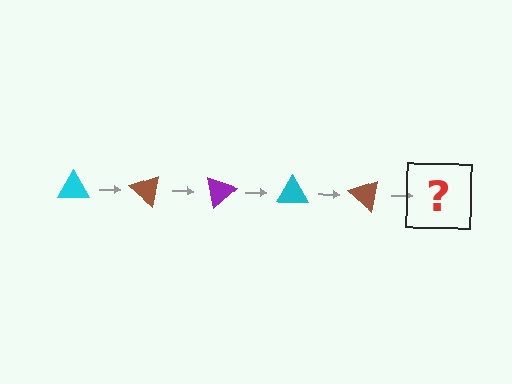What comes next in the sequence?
The next element should be a purple triangle, rotated 200 degrees from the start.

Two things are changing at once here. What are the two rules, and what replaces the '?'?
The two rules are that it rotates 40 degrees each step and the color cycles through cyan, brown, and purple. The '?' should be a purple triangle, rotated 200 degrees from the start.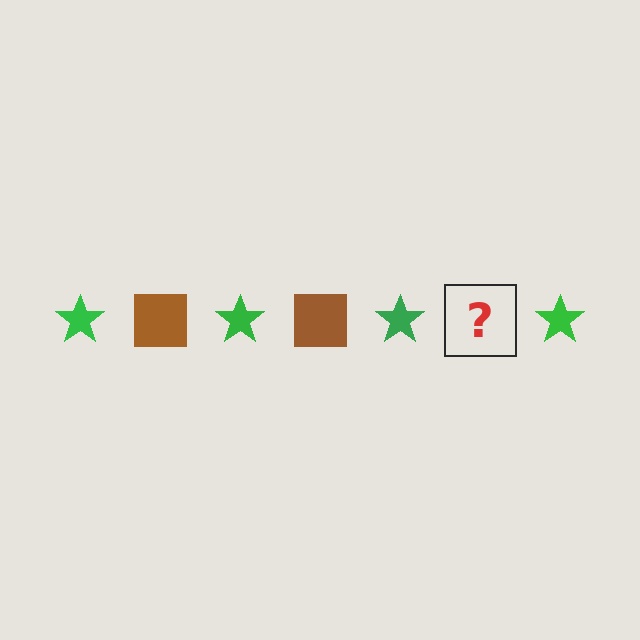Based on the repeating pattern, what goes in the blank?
The blank should be a brown square.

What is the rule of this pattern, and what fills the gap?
The rule is that the pattern alternates between green star and brown square. The gap should be filled with a brown square.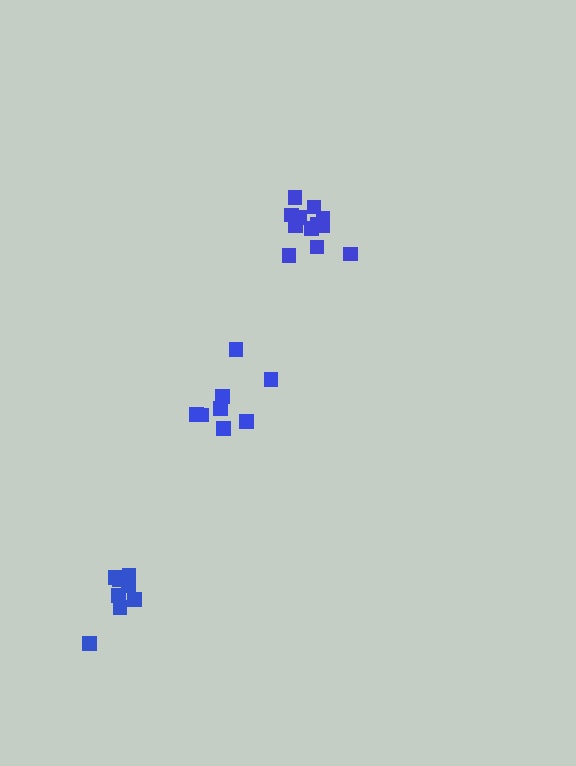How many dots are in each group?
Group 1: 12 dots, Group 2: 8 dots, Group 3: 8 dots (28 total).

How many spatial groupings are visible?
There are 3 spatial groupings.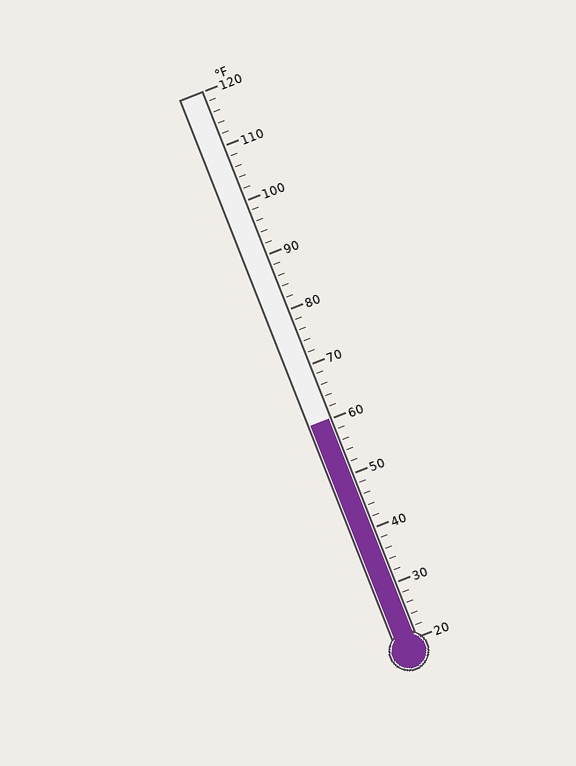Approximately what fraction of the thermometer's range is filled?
The thermometer is filled to approximately 40% of its range.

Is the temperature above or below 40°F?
The temperature is above 40°F.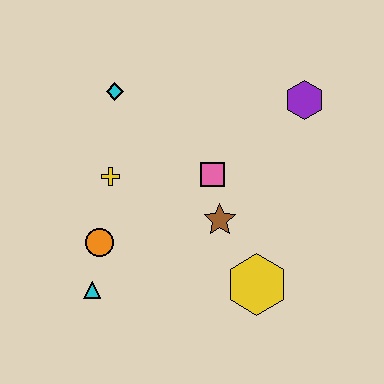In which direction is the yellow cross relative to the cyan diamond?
The yellow cross is below the cyan diamond.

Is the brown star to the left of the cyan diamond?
No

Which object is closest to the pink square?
The brown star is closest to the pink square.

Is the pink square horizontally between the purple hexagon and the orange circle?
Yes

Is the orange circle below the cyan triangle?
No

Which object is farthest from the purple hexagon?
The cyan triangle is farthest from the purple hexagon.